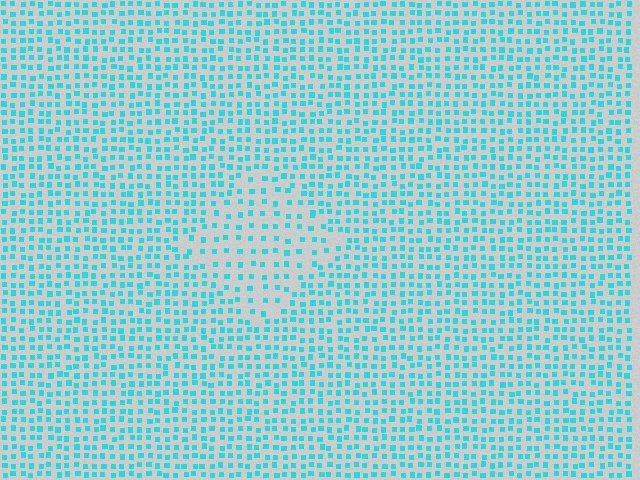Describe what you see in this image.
The image contains small cyan elements arranged at two different densities. A diamond-shaped region is visible where the elements are less densely packed than the surrounding area.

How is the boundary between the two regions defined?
The boundary is defined by a change in element density (approximately 1.8x ratio). All elements are the same color, size, and shape.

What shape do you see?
I see a diamond.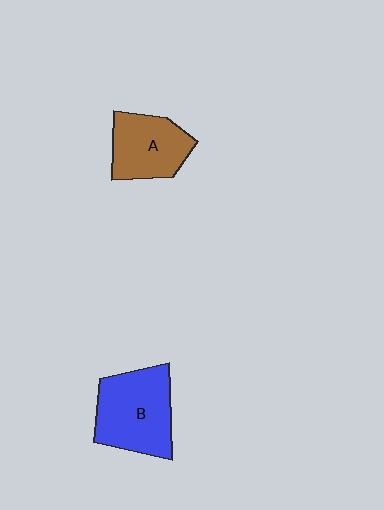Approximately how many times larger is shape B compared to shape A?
Approximately 1.3 times.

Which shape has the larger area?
Shape B (blue).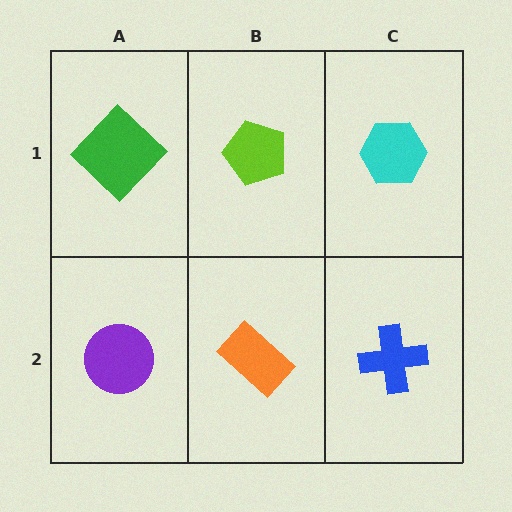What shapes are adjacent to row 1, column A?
A purple circle (row 2, column A), a lime pentagon (row 1, column B).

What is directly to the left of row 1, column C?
A lime pentagon.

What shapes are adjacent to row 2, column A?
A green diamond (row 1, column A), an orange rectangle (row 2, column B).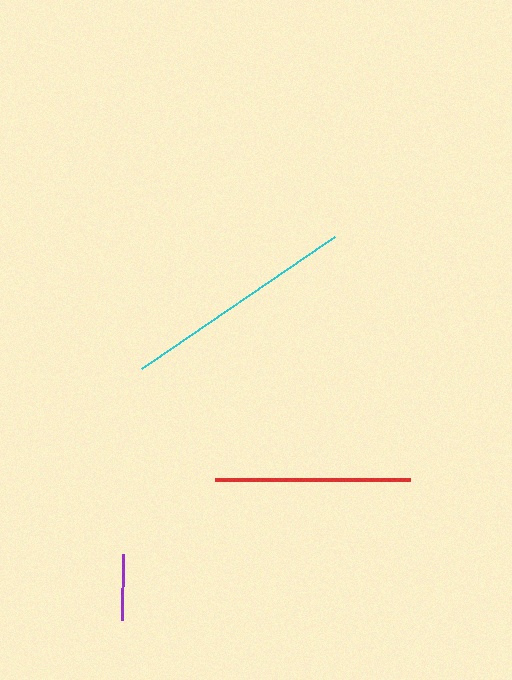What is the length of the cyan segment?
The cyan segment is approximately 233 pixels long.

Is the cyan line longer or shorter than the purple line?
The cyan line is longer than the purple line.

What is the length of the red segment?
The red segment is approximately 195 pixels long.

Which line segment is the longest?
The cyan line is the longest at approximately 233 pixels.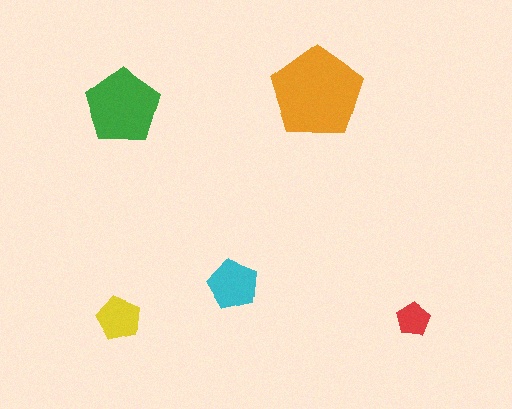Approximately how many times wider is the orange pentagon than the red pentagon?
About 2.5 times wider.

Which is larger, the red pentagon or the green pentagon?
The green one.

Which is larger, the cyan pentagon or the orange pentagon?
The orange one.